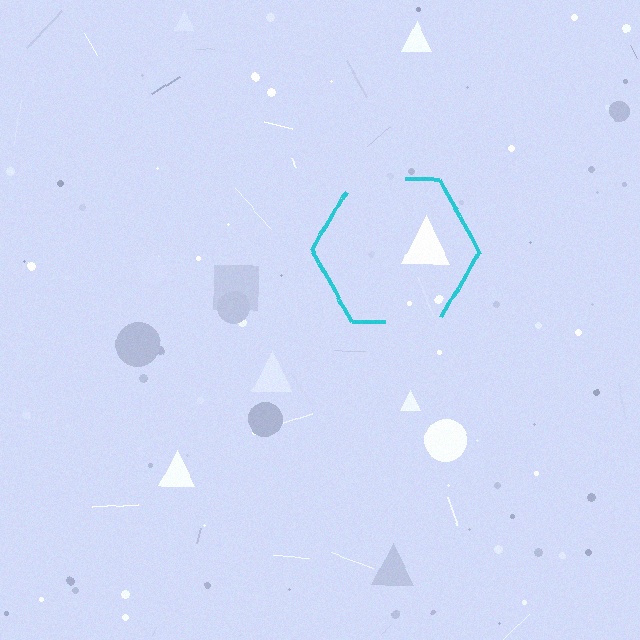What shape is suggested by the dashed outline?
The dashed outline suggests a hexagon.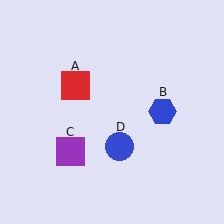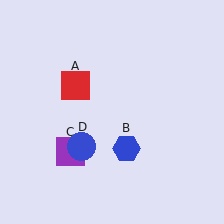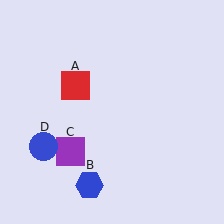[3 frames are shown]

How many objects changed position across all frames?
2 objects changed position: blue hexagon (object B), blue circle (object D).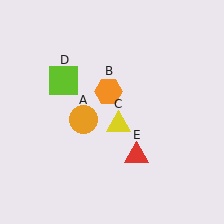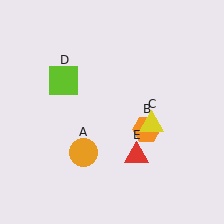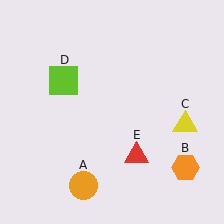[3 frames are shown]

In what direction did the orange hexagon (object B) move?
The orange hexagon (object B) moved down and to the right.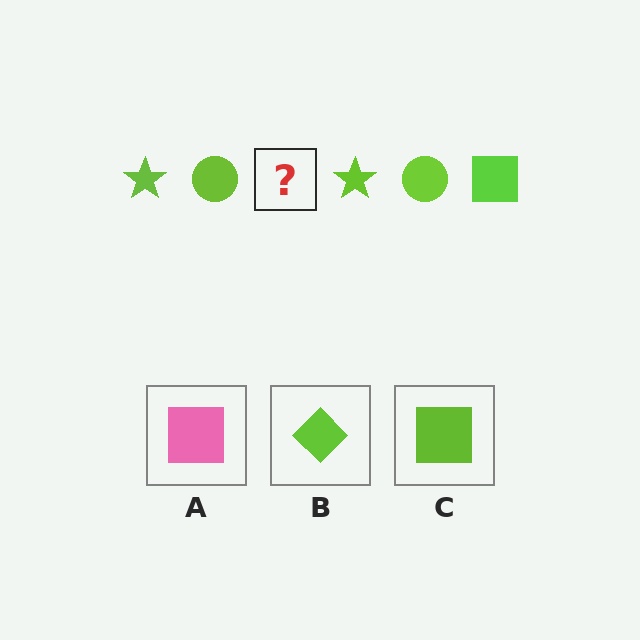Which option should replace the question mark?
Option C.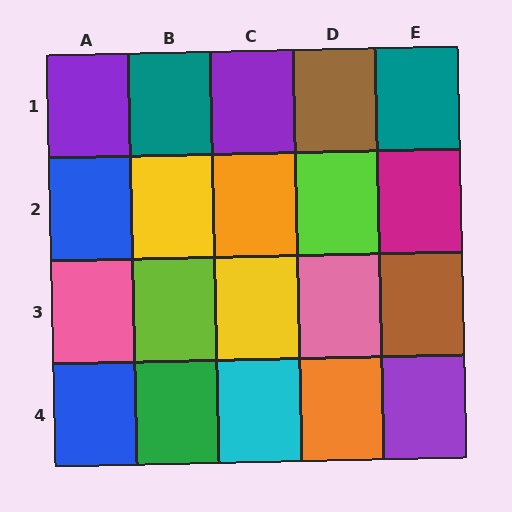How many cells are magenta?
1 cell is magenta.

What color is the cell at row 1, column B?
Teal.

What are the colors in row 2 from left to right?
Blue, yellow, orange, lime, magenta.